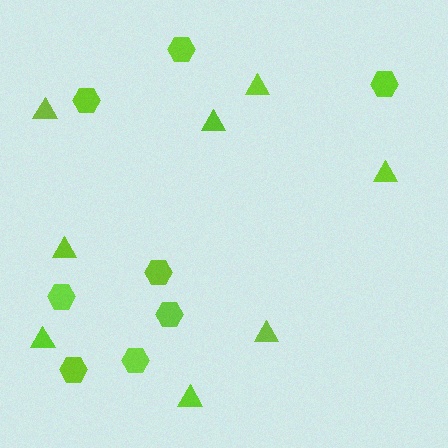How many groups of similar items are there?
There are 2 groups: one group of triangles (8) and one group of hexagons (8).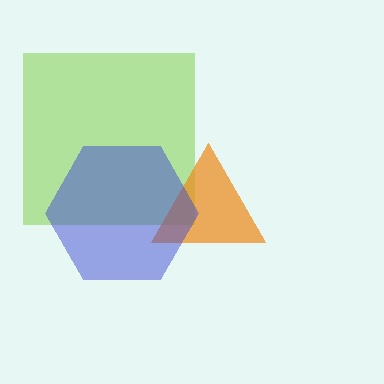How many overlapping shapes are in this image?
There are 3 overlapping shapes in the image.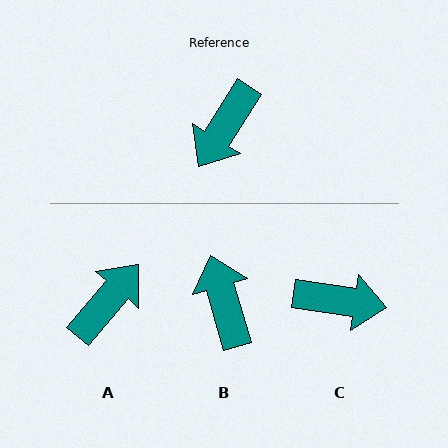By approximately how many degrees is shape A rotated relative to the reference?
Approximately 172 degrees counter-clockwise.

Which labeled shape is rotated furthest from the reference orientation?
A, about 172 degrees away.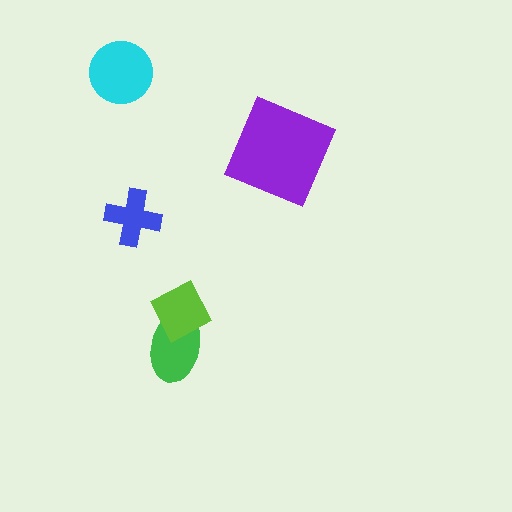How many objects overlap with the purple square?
0 objects overlap with the purple square.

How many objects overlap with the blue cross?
0 objects overlap with the blue cross.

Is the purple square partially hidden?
No, no other shape covers it.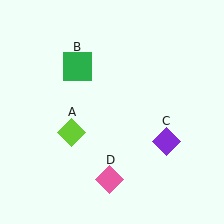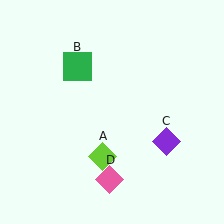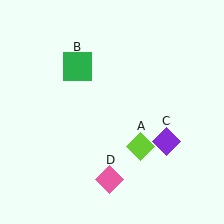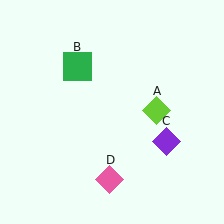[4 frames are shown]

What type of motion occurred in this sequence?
The lime diamond (object A) rotated counterclockwise around the center of the scene.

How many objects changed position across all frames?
1 object changed position: lime diamond (object A).